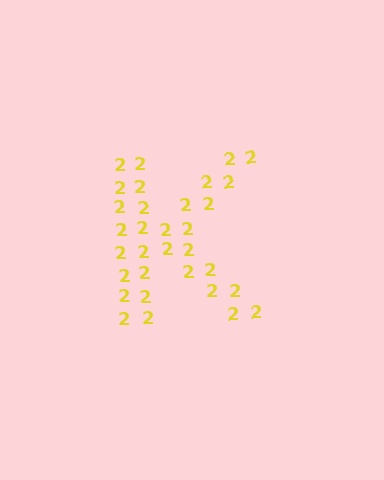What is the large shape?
The large shape is the letter K.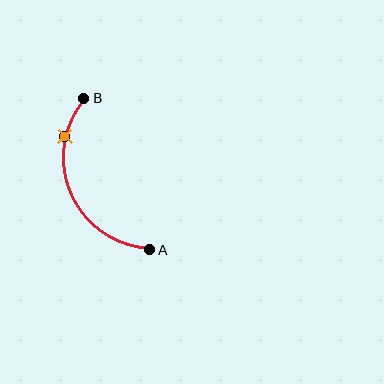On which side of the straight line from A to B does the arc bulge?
The arc bulges to the left of the straight line connecting A and B.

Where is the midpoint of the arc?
The arc midpoint is the point on the curve farthest from the straight line joining A and B. It sits to the left of that line.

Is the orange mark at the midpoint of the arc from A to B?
No. The orange mark lies on the arc but is closer to endpoint B. The arc midpoint would be at the point on the curve equidistant along the arc from both A and B.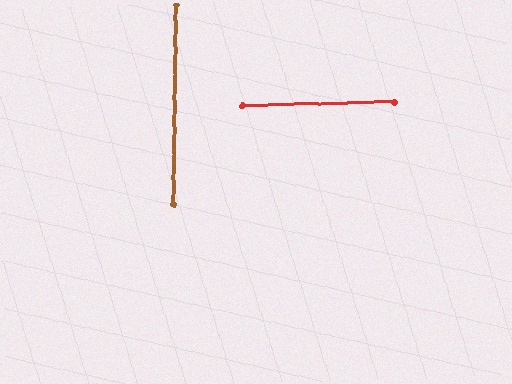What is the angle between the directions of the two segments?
Approximately 88 degrees.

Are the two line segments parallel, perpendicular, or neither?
Perpendicular — they meet at approximately 88°.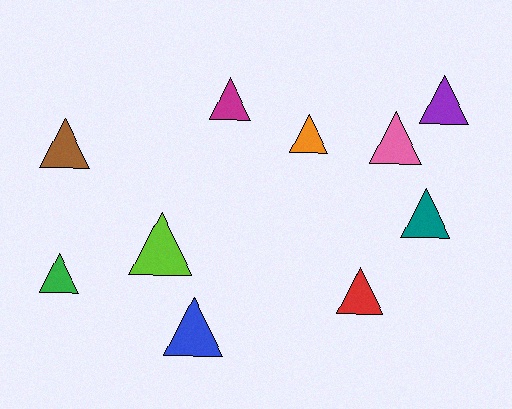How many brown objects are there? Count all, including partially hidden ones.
There is 1 brown object.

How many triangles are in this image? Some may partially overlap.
There are 10 triangles.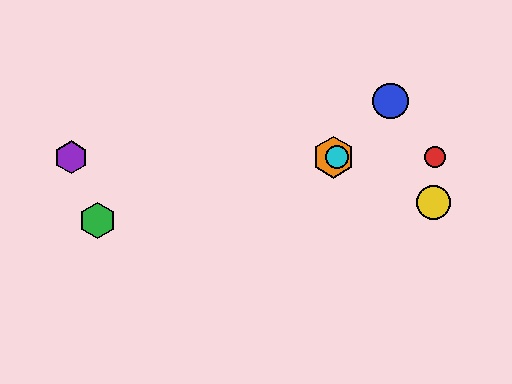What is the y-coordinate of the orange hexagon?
The orange hexagon is at y≈157.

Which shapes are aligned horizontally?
The red circle, the purple hexagon, the orange hexagon, the cyan circle are aligned horizontally.